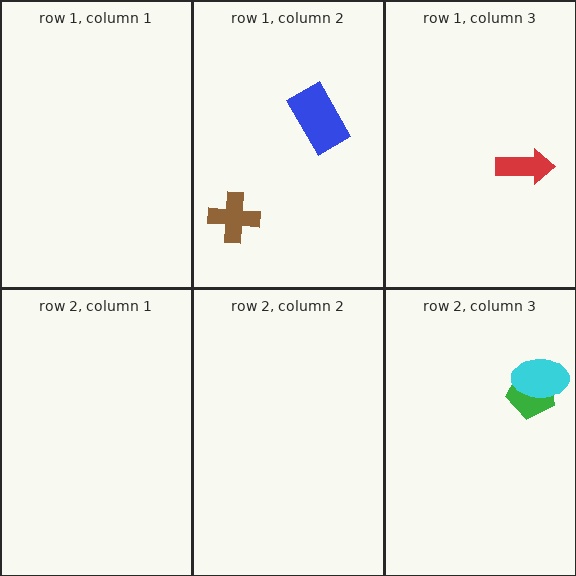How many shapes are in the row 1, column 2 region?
2.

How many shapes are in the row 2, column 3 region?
2.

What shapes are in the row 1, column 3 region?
The red arrow.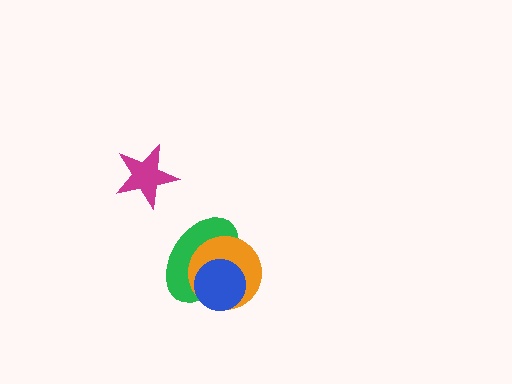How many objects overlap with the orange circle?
2 objects overlap with the orange circle.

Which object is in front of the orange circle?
The blue circle is in front of the orange circle.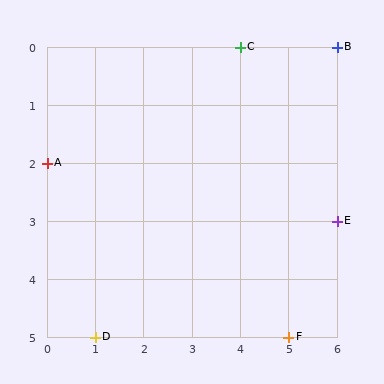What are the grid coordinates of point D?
Point D is at grid coordinates (1, 5).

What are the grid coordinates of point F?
Point F is at grid coordinates (5, 5).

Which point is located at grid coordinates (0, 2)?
Point A is at (0, 2).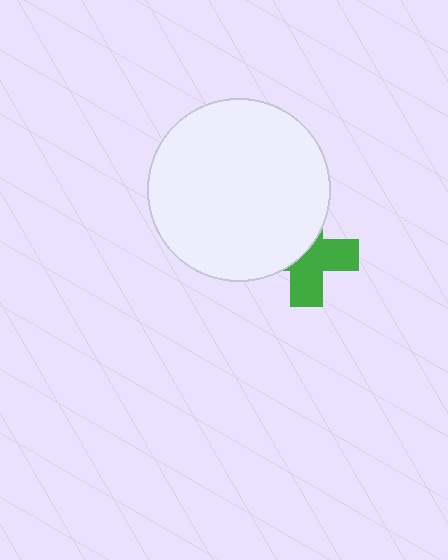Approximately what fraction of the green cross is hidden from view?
Roughly 47% of the green cross is hidden behind the white circle.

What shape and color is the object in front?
The object in front is a white circle.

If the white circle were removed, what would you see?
You would see the complete green cross.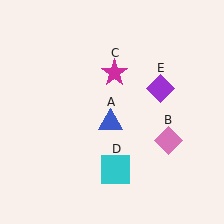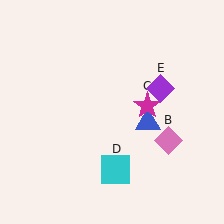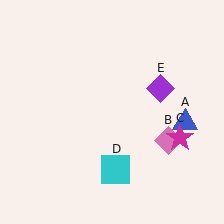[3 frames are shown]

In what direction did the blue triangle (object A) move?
The blue triangle (object A) moved right.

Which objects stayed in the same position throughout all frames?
Pink diamond (object B) and cyan square (object D) and purple diamond (object E) remained stationary.